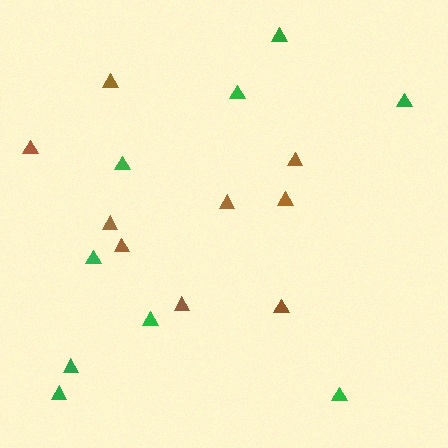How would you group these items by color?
There are 2 groups: one group of brown triangles (9) and one group of green triangles (9).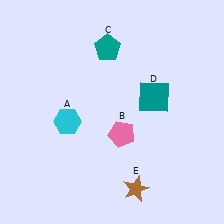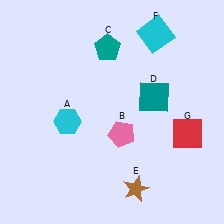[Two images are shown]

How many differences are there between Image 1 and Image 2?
There are 2 differences between the two images.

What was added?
A cyan square (F), a red square (G) were added in Image 2.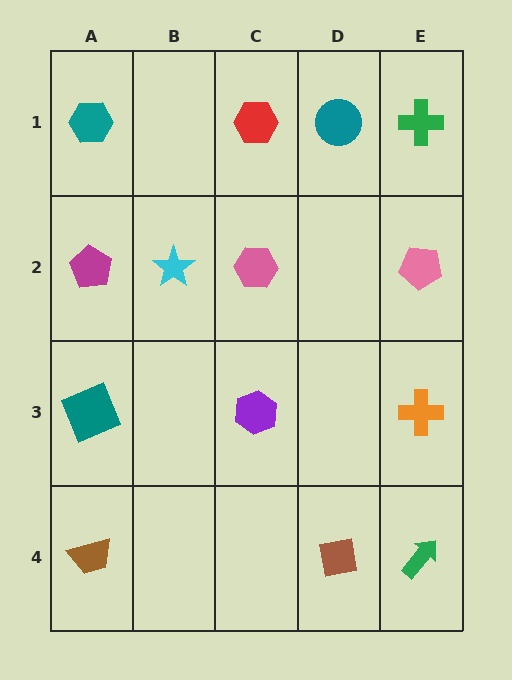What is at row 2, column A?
A magenta pentagon.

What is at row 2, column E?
A pink pentagon.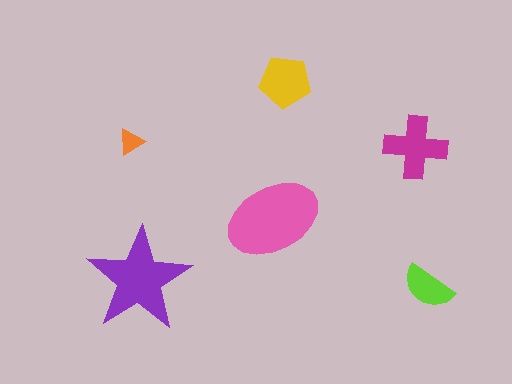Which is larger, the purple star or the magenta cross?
The purple star.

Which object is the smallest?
The orange triangle.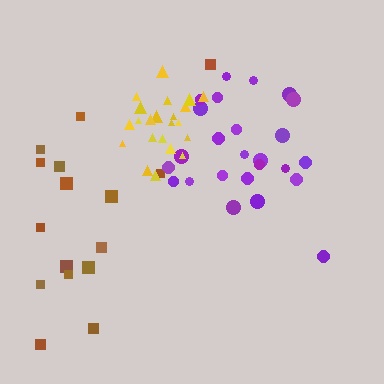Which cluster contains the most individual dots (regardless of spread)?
Purple (25).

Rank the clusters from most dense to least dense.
yellow, purple, brown.